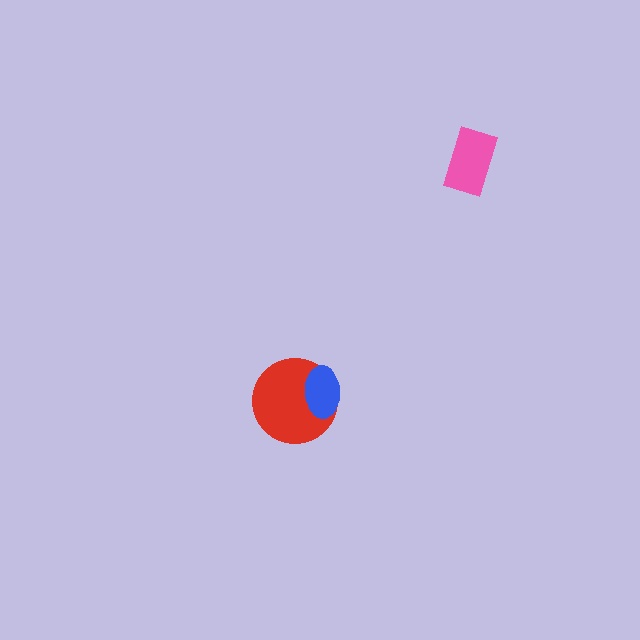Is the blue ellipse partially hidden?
No, no other shape covers it.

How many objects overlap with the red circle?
1 object overlaps with the red circle.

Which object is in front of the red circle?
The blue ellipse is in front of the red circle.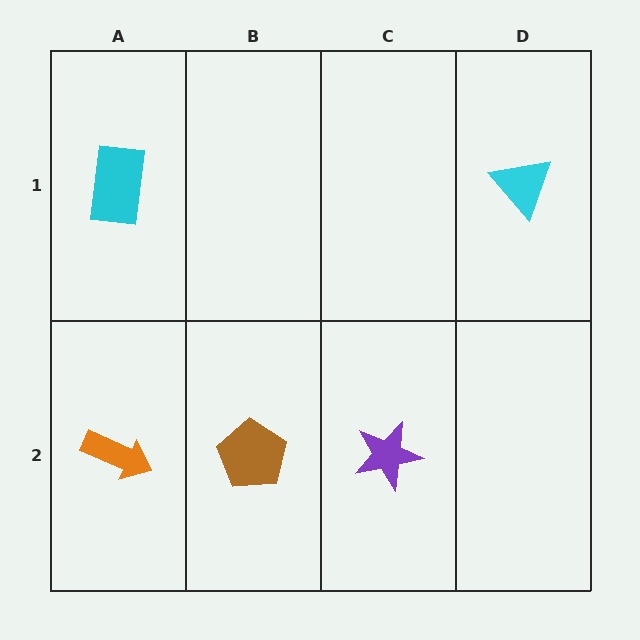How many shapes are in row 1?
2 shapes.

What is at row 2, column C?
A purple star.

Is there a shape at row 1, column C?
No, that cell is empty.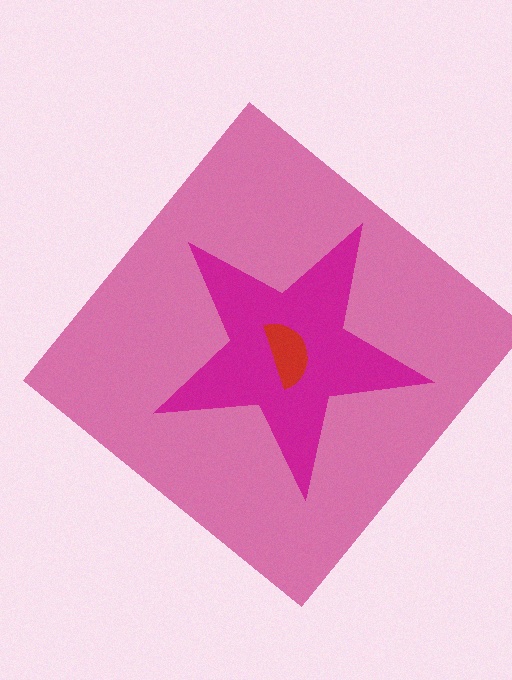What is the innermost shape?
The red semicircle.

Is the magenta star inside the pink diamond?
Yes.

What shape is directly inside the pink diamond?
The magenta star.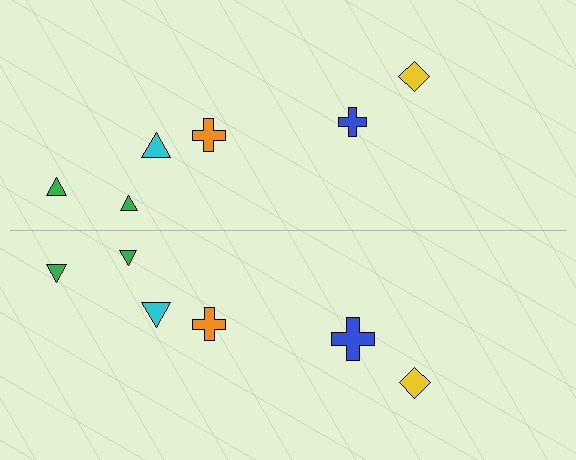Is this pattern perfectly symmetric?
No, the pattern is not perfectly symmetric. The blue cross on the bottom side has a different size than its mirror counterpart.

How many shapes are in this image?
There are 12 shapes in this image.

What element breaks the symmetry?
The blue cross on the bottom side has a different size than its mirror counterpart.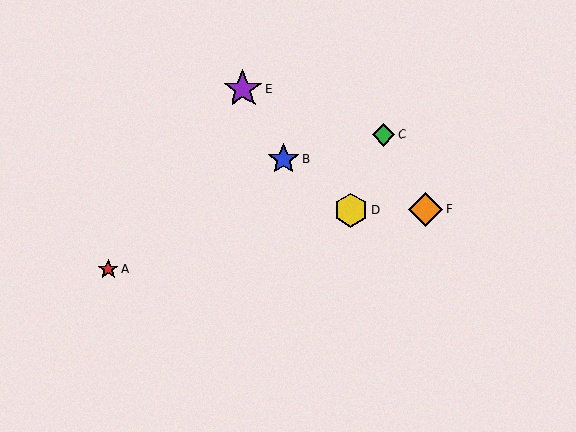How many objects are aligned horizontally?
2 objects (D, F) are aligned horizontally.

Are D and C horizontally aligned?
No, D is at y≈210 and C is at y≈135.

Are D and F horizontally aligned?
Yes, both are at y≈210.